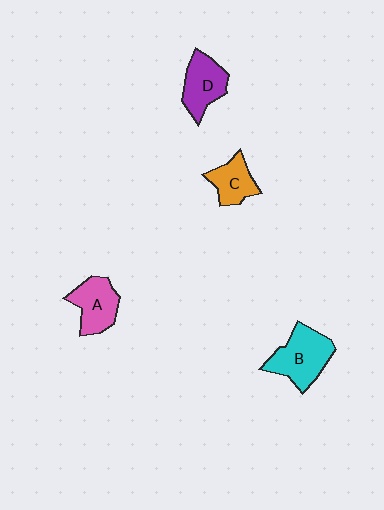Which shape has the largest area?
Shape B (cyan).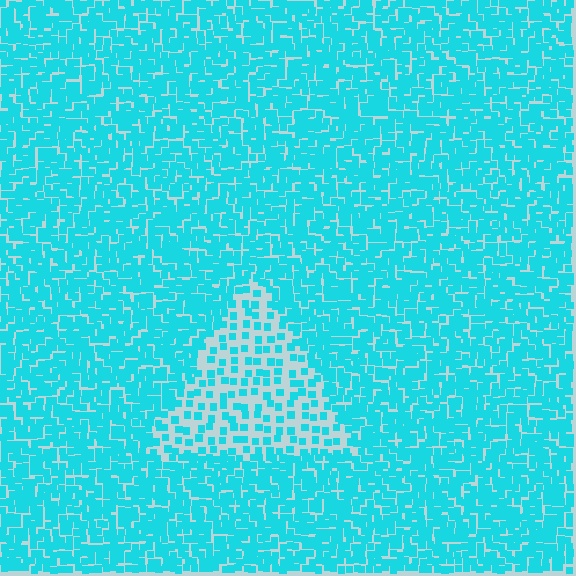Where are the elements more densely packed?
The elements are more densely packed outside the triangle boundary.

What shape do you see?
I see a triangle.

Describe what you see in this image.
The image contains small cyan elements arranged at two different densities. A triangle-shaped region is visible where the elements are less densely packed than the surrounding area.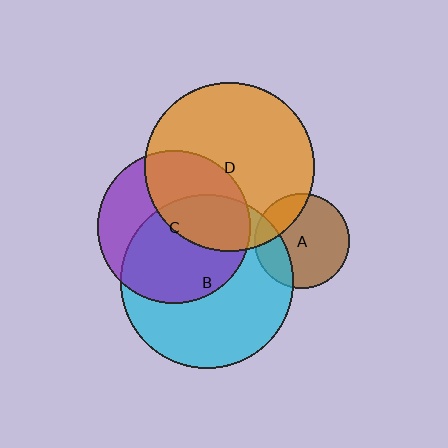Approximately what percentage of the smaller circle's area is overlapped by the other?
Approximately 45%.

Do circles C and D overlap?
Yes.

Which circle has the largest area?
Circle B (cyan).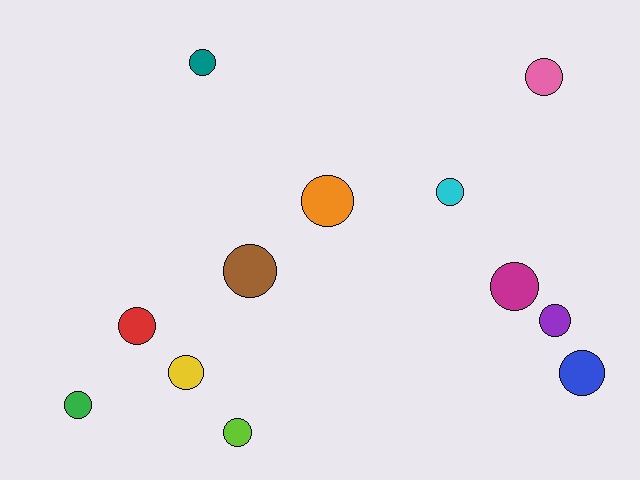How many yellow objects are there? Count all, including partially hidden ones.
There is 1 yellow object.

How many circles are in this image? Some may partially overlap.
There are 12 circles.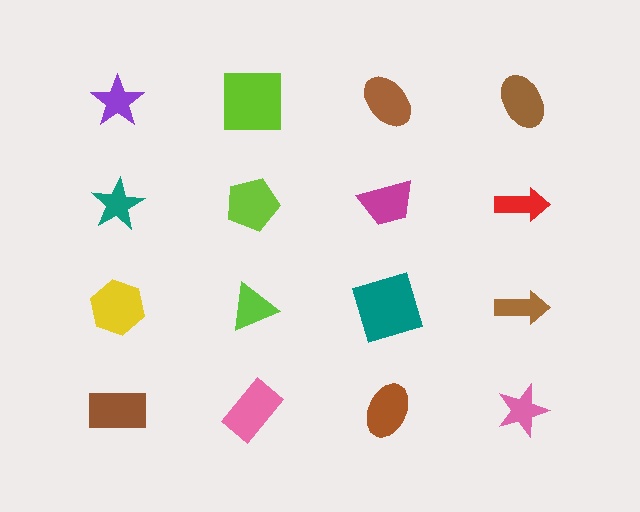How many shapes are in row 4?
4 shapes.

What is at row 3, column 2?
A lime triangle.